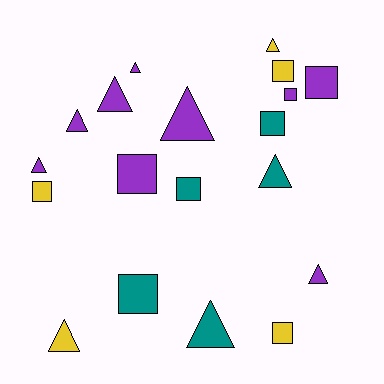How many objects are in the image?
There are 19 objects.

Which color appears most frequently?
Purple, with 9 objects.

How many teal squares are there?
There are 3 teal squares.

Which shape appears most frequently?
Triangle, with 10 objects.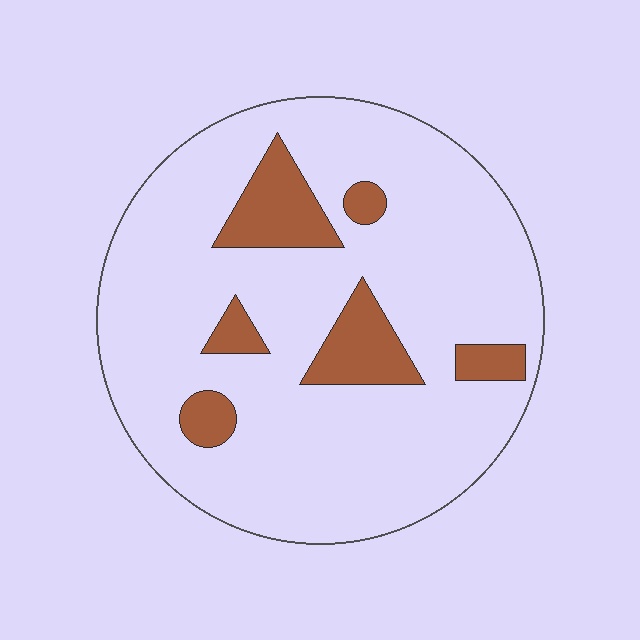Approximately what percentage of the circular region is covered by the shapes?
Approximately 15%.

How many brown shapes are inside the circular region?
6.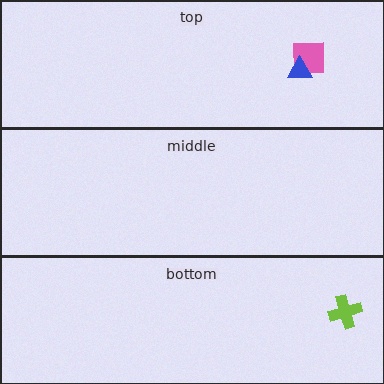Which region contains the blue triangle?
The top region.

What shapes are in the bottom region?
The lime cross.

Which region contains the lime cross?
The bottom region.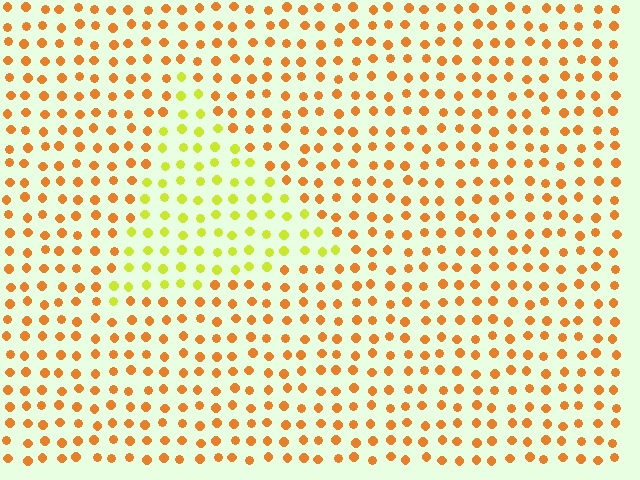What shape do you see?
I see a triangle.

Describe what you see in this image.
The image is filled with small orange elements in a uniform arrangement. A triangle-shaped region is visible where the elements are tinted to a slightly different hue, forming a subtle color boundary.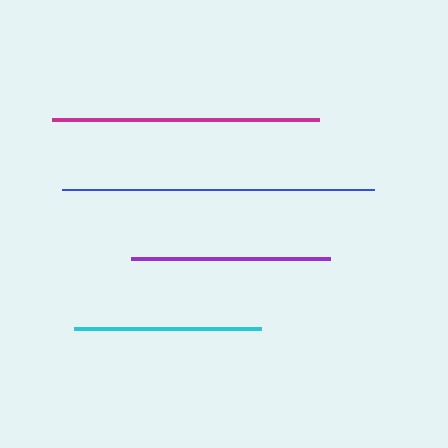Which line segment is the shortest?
The cyan line is the shortest at approximately 187 pixels.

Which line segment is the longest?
The blue line is the longest at approximately 313 pixels.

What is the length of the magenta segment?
The magenta segment is approximately 267 pixels long.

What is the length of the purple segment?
The purple segment is approximately 199 pixels long.